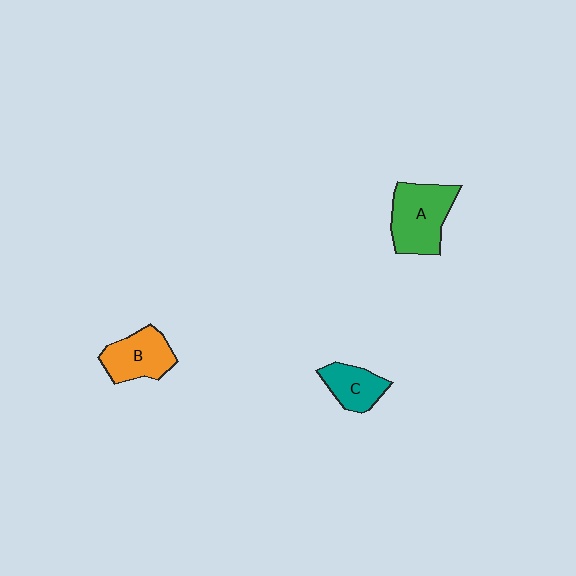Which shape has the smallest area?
Shape C (teal).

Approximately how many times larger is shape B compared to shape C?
Approximately 1.3 times.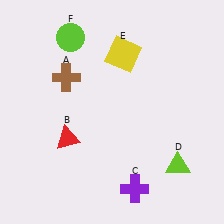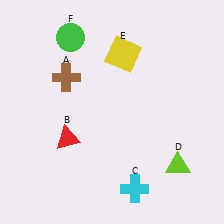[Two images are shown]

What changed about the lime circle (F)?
In Image 1, F is lime. In Image 2, it changed to green.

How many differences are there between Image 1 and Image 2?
There are 2 differences between the two images.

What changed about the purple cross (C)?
In Image 1, C is purple. In Image 2, it changed to cyan.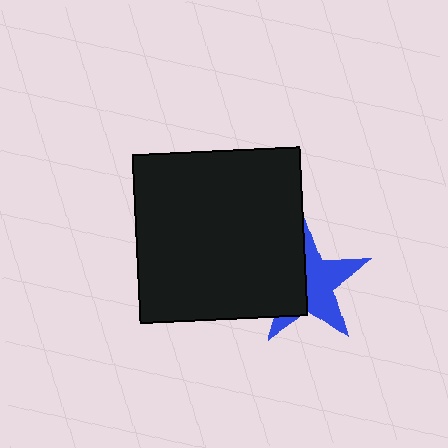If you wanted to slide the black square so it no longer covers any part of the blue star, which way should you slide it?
Slide it left — that is the most direct way to separate the two shapes.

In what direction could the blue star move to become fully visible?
The blue star could move right. That would shift it out from behind the black square entirely.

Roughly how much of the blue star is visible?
About half of it is visible (roughly 55%).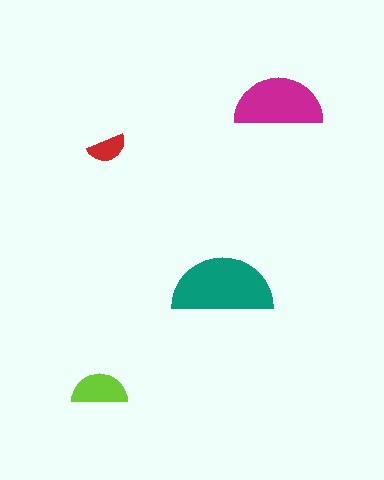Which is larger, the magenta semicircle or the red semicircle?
The magenta one.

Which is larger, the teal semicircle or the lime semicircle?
The teal one.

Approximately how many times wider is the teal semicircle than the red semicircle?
About 2.5 times wider.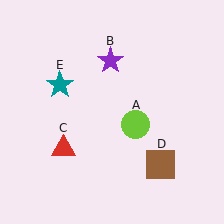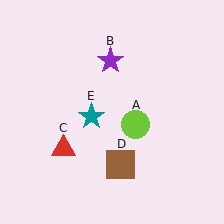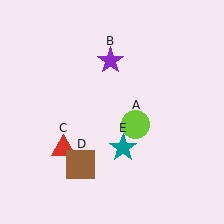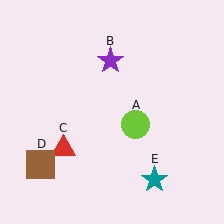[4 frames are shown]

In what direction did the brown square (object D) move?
The brown square (object D) moved left.